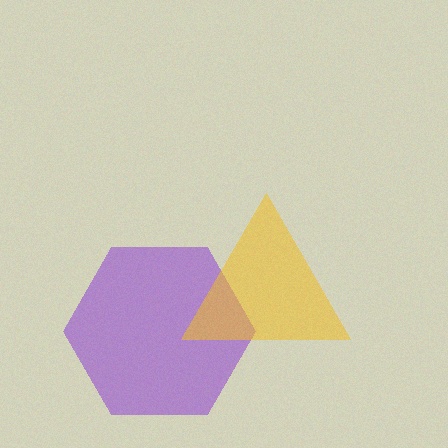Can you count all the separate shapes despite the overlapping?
Yes, there are 2 separate shapes.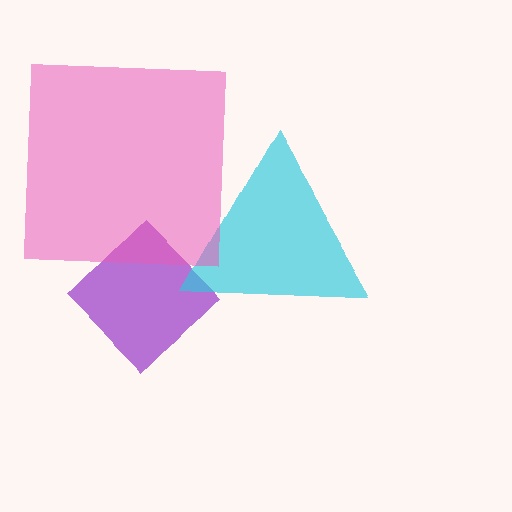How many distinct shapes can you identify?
There are 3 distinct shapes: a purple diamond, a cyan triangle, a pink square.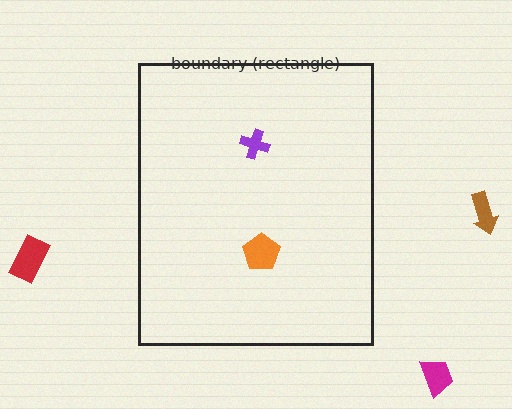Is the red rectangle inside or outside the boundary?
Outside.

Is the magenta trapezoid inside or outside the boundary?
Outside.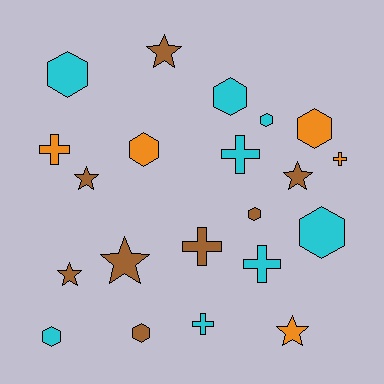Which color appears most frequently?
Brown, with 8 objects.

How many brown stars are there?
There are 5 brown stars.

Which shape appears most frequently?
Hexagon, with 9 objects.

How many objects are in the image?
There are 21 objects.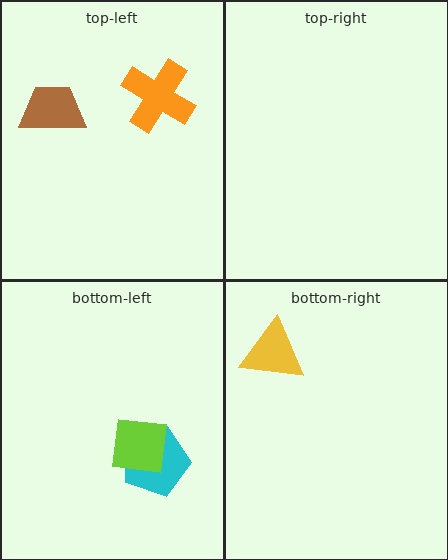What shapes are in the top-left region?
The orange cross, the brown trapezoid.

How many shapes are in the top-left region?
2.